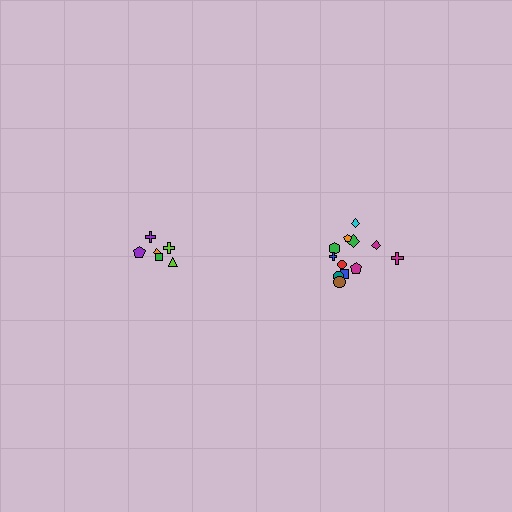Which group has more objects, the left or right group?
The right group.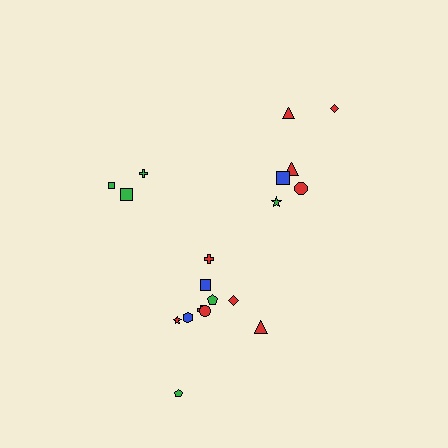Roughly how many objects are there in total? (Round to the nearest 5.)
Roughly 20 objects in total.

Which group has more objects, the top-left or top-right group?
The top-right group.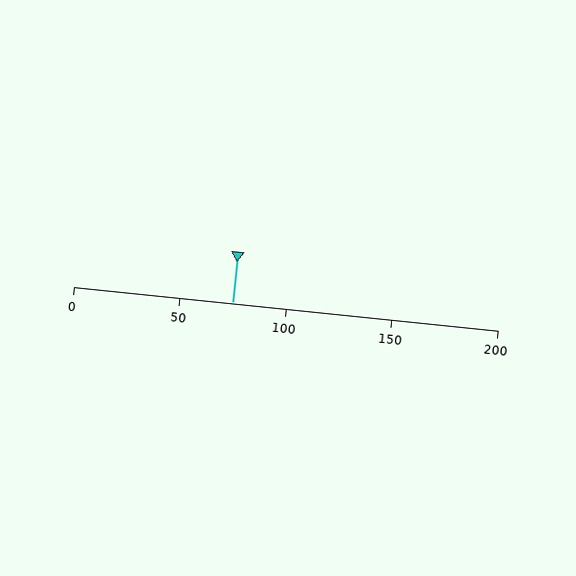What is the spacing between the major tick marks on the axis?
The major ticks are spaced 50 apart.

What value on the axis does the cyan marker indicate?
The marker indicates approximately 75.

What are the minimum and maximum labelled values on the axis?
The axis runs from 0 to 200.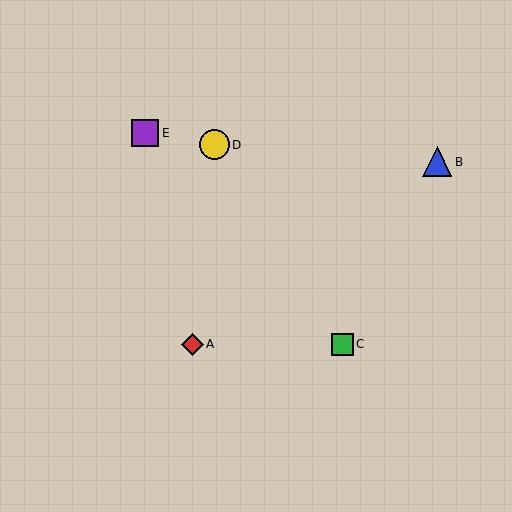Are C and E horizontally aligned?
No, C is at y≈344 and E is at y≈133.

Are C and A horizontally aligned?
Yes, both are at y≈344.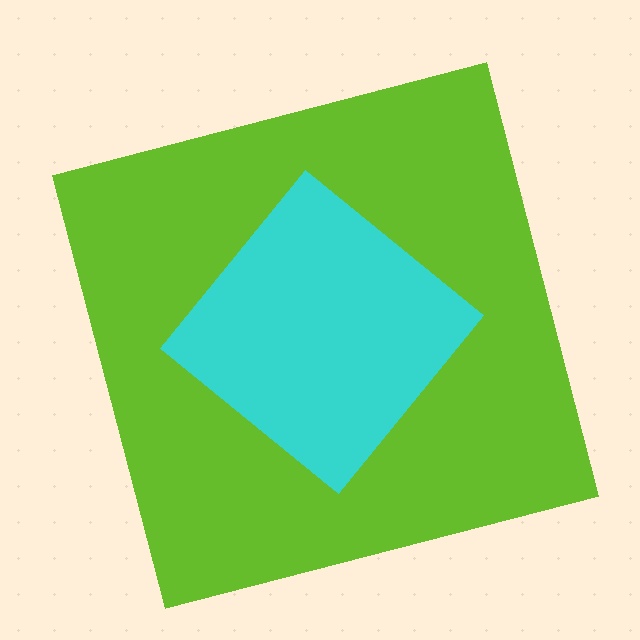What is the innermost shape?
The cyan diamond.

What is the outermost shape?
The lime square.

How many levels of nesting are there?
2.